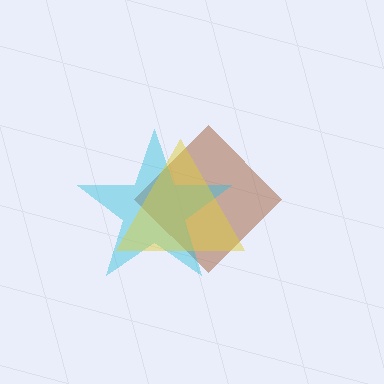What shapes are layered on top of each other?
The layered shapes are: a brown diamond, a cyan star, a yellow triangle.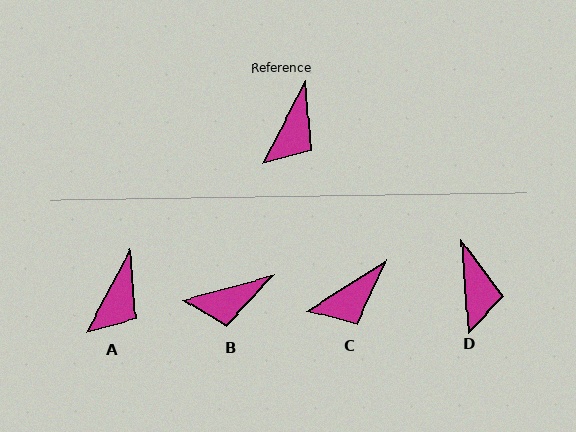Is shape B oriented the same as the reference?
No, it is off by about 47 degrees.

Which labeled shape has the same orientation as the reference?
A.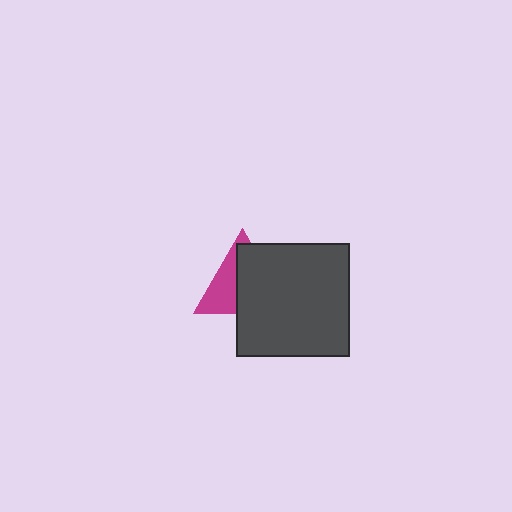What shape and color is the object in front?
The object in front is a dark gray square.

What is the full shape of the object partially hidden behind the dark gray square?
The partially hidden object is a magenta triangle.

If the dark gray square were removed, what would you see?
You would see the complete magenta triangle.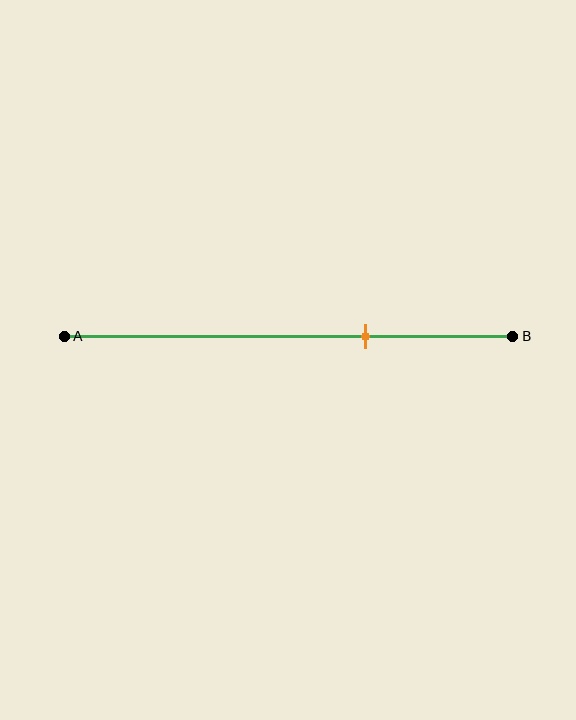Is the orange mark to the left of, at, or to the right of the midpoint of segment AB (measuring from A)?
The orange mark is to the right of the midpoint of segment AB.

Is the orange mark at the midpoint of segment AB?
No, the mark is at about 65% from A, not at the 50% midpoint.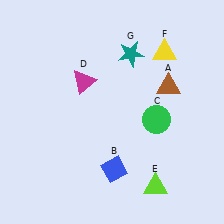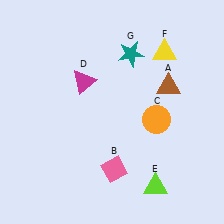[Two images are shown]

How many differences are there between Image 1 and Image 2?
There are 2 differences between the two images.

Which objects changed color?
B changed from blue to pink. C changed from green to orange.